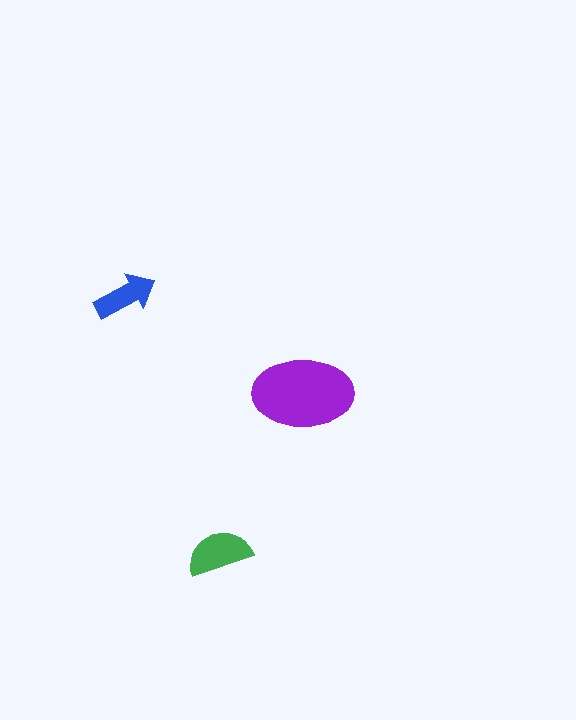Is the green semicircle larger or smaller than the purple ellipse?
Smaller.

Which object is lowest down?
The green semicircle is bottommost.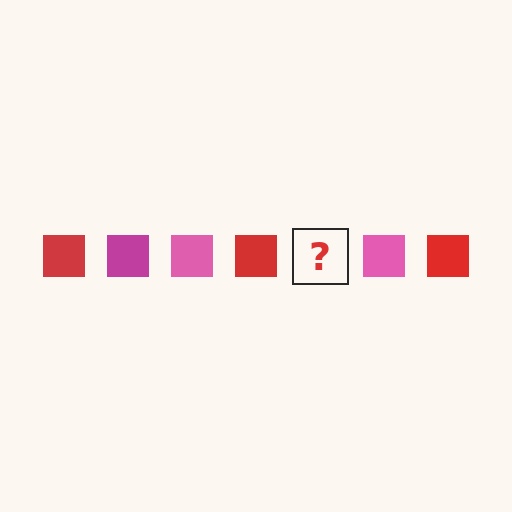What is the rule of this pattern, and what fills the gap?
The rule is that the pattern cycles through red, magenta, pink squares. The gap should be filled with a magenta square.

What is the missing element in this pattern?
The missing element is a magenta square.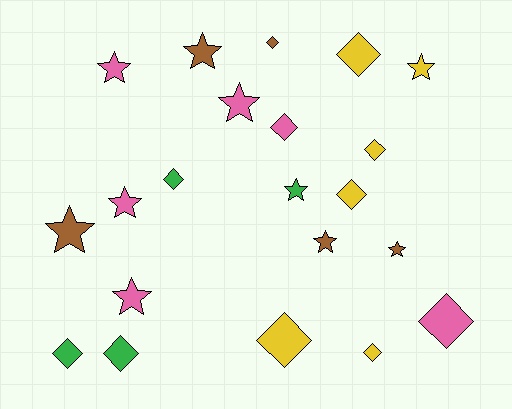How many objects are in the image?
There are 21 objects.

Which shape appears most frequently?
Diamond, with 11 objects.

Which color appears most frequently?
Pink, with 6 objects.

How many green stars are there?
There is 1 green star.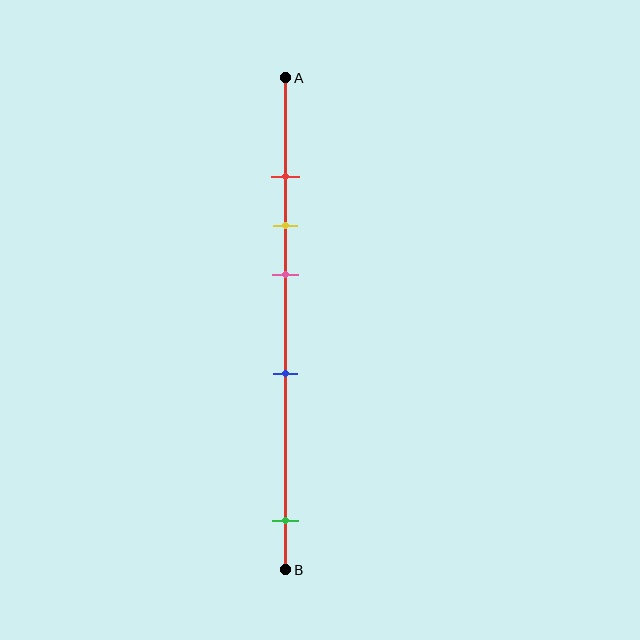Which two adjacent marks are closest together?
The red and yellow marks are the closest adjacent pair.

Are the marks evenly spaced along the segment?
No, the marks are not evenly spaced.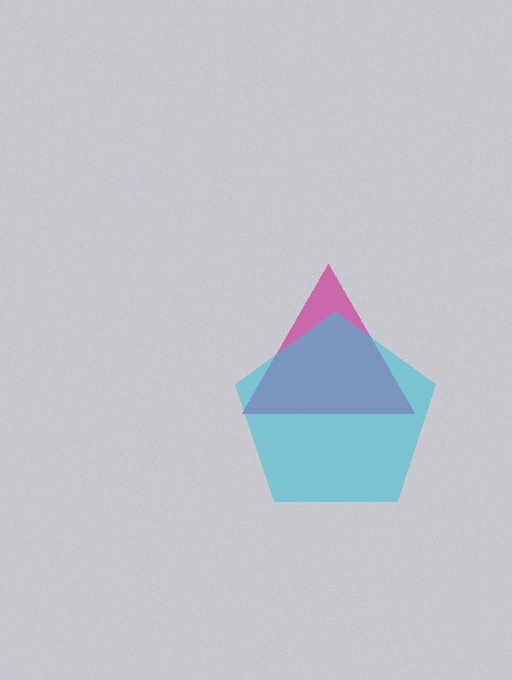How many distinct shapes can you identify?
There are 2 distinct shapes: a magenta triangle, a cyan pentagon.